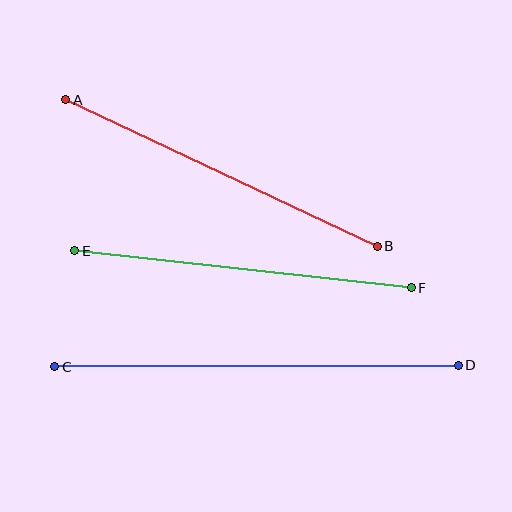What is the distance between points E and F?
The distance is approximately 339 pixels.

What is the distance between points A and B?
The distance is approximately 344 pixels.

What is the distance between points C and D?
The distance is approximately 404 pixels.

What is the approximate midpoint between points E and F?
The midpoint is at approximately (243, 269) pixels.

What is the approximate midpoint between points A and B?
The midpoint is at approximately (221, 173) pixels.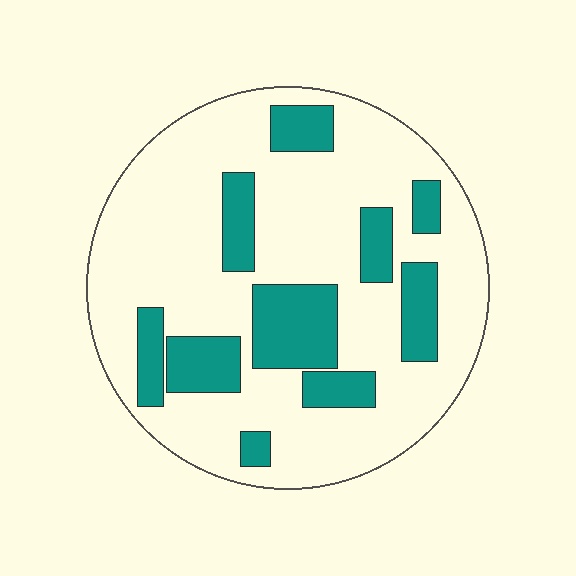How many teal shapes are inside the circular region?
10.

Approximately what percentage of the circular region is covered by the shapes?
Approximately 25%.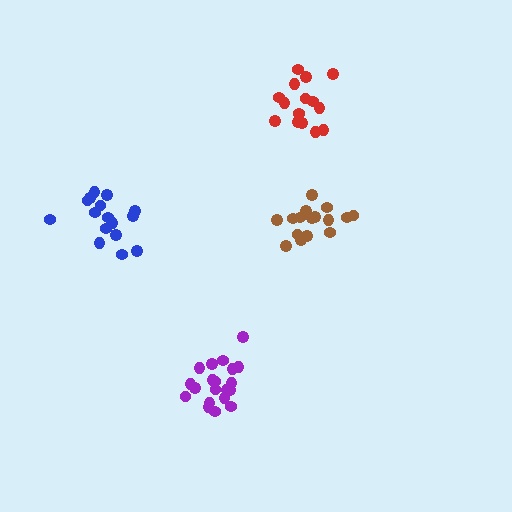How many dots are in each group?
Group 1: 16 dots, Group 2: 20 dots, Group 3: 16 dots, Group 4: 15 dots (67 total).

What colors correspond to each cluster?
The clusters are colored: brown, purple, blue, red.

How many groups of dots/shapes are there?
There are 4 groups.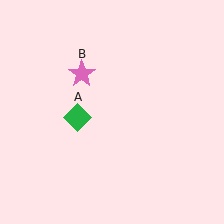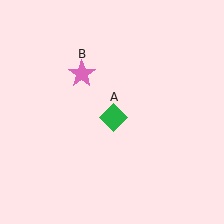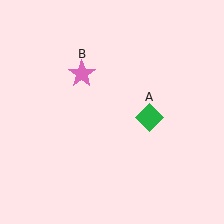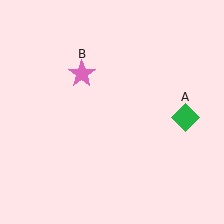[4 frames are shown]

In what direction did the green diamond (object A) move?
The green diamond (object A) moved right.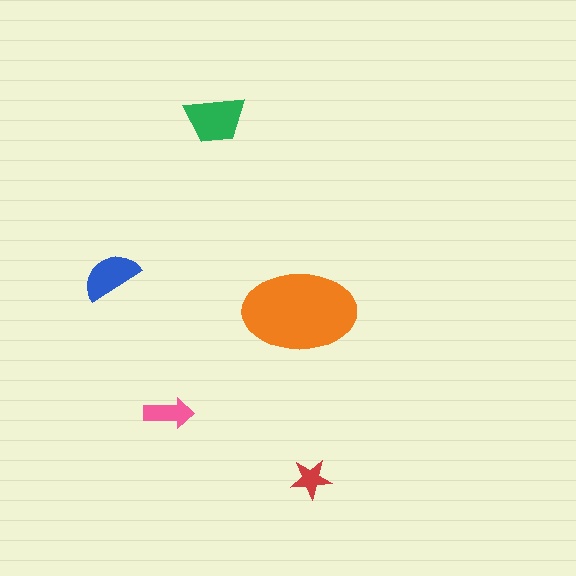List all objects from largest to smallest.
The orange ellipse, the green trapezoid, the blue semicircle, the pink arrow, the red star.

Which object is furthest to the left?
The blue semicircle is leftmost.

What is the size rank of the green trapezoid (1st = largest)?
2nd.